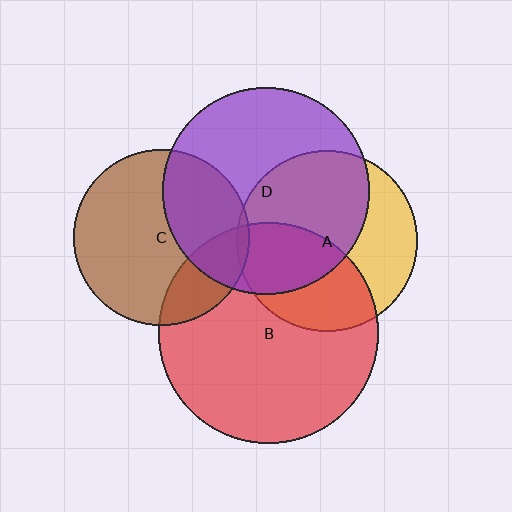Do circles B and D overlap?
Yes.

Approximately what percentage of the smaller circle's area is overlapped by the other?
Approximately 25%.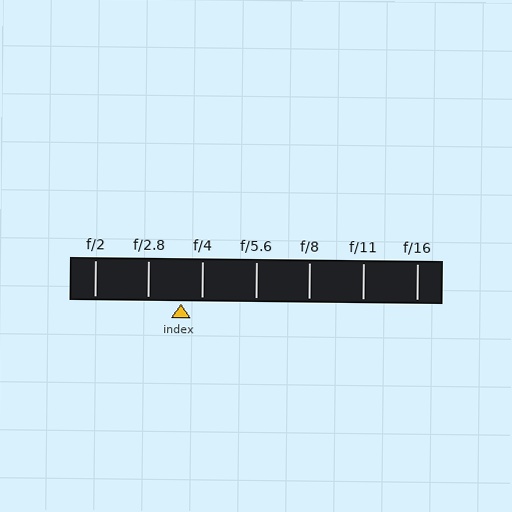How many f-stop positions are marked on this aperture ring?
There are 7 f-stop positions marked.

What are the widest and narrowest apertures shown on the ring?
The widest aperture shown is f/2 and the narrowest is f/16.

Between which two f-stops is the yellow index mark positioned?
The index mark is between f/2.8 and f/4.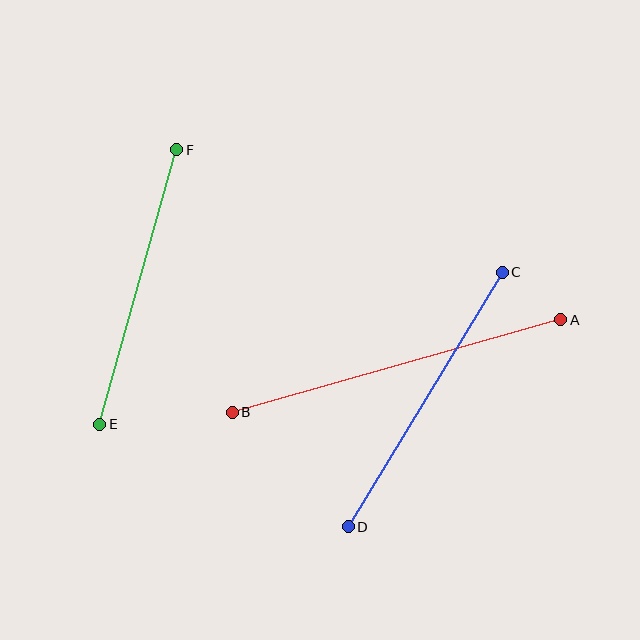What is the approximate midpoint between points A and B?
The midpoint is at approximately (397, 366) pixels.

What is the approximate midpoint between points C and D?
The midpoint is at approximately (425, 399) pixels.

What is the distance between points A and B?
The distance is approximately 341 pixels.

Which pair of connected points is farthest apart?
Points A and B are farthest apart.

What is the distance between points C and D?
The distance is approximately 297 pixels.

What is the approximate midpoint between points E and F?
The midpoint is at approximately (138, 287) pixels.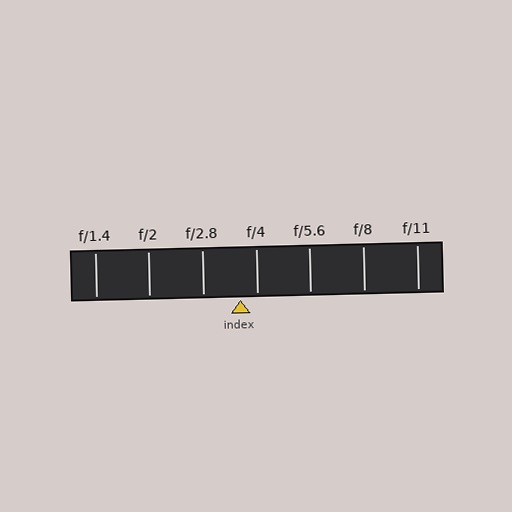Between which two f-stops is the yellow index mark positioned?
The index mark is between f/2.8 and f/4.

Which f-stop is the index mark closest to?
The index mark is closest to f/4.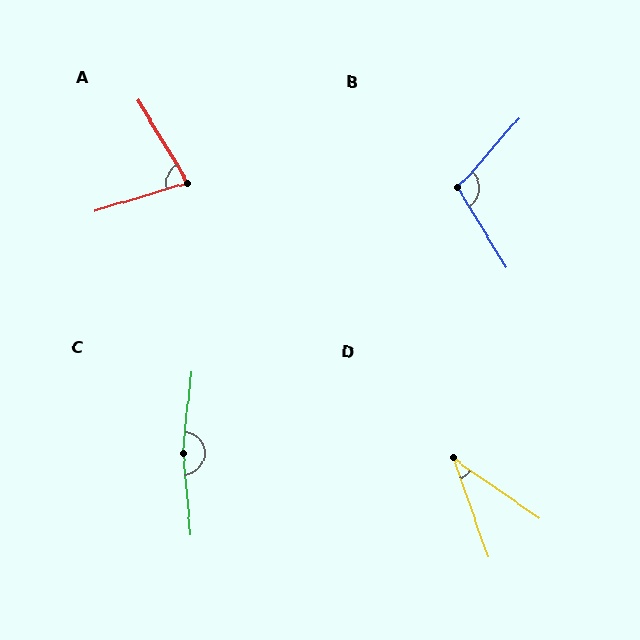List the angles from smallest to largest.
D (36°), A (75°), B (107°), C (169°).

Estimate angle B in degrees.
Approximately 107 degrees.